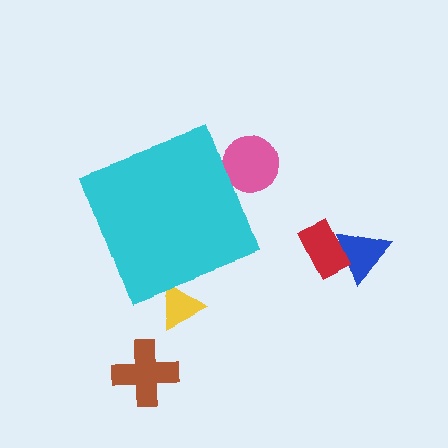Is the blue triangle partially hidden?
No, the blue triangle is fully visible.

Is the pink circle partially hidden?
Yes, the pink circle is partially hidden behind the cyan diamond.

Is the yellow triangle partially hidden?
Yes, the yellow triangle is partially hidden behind the cyan diamond.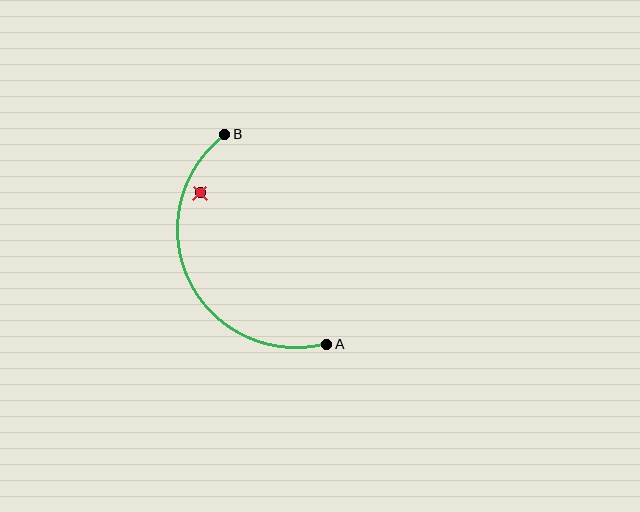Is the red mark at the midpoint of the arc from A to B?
No — the red mark does not lie on the arc at all. It sits slightly inside the curve.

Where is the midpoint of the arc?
The arc midpoint is the point on the curve farthest from the straight line joining A and B. It sits to the left of that line.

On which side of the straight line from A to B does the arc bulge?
The arc bulges to the left of the straight line connecting A and B.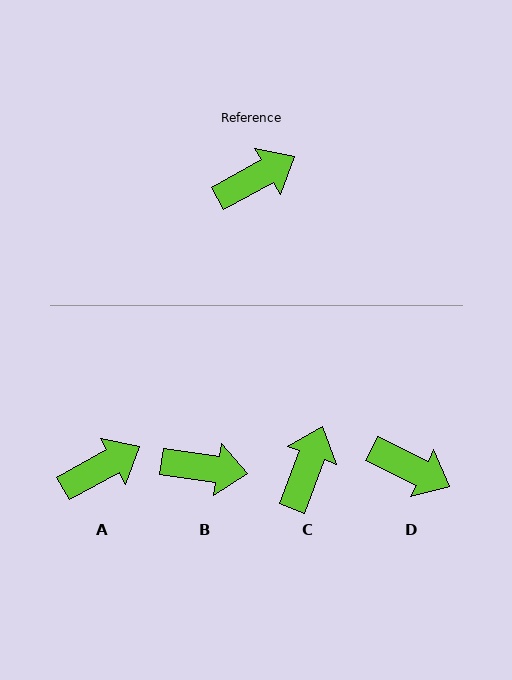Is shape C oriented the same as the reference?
No, it is off by about 41 degrees.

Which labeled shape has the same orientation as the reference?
A.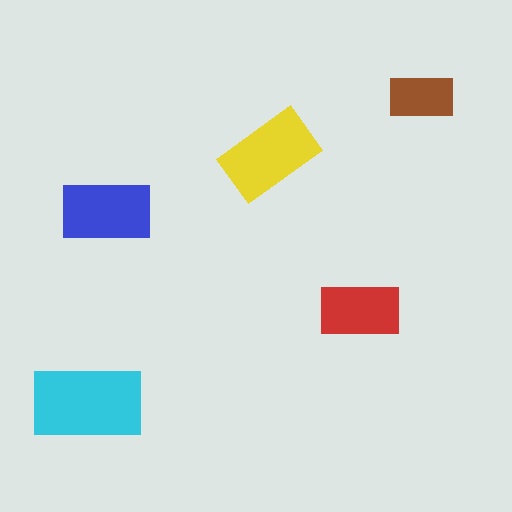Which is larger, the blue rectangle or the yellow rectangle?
The yellow one.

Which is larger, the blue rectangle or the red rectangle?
The blue one.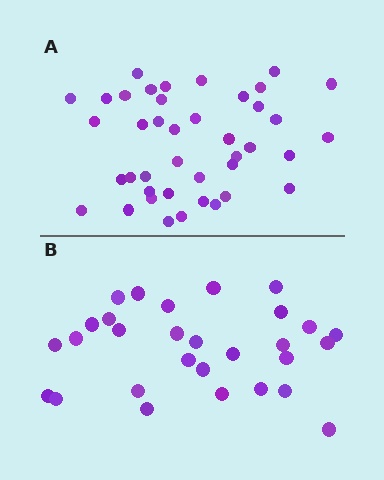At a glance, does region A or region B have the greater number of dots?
Region A (the top region) has more dots.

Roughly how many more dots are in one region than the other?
Region A has roughly 12 or so more dots than region B.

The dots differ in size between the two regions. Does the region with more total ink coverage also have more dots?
No. Region B has more total ink coverage because its dots are larger, but region A actually contains more individual dots. Total area can be misleading — the number of items is what matters here.